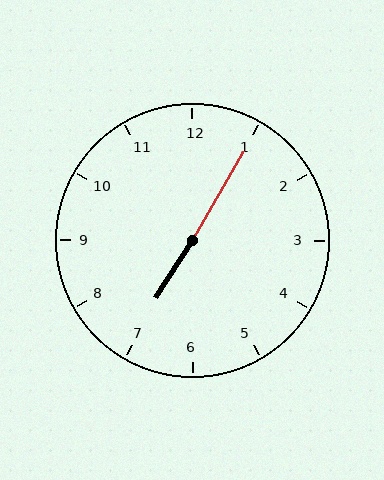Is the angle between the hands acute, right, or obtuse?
It is obtuse.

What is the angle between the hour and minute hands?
Approximately 178 degrees.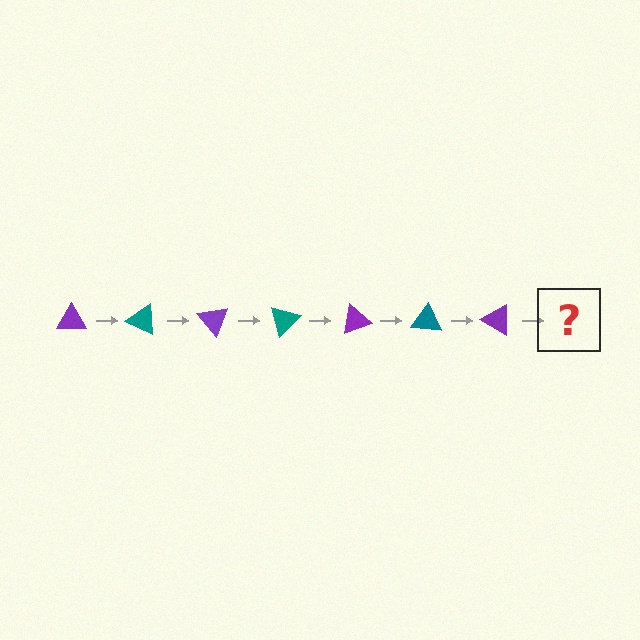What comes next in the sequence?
The next element should be a teal triangle, rotated 175 degrees from the start.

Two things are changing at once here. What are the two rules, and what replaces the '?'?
The two rules are that it rotates 25 degrees each step and the color cycles through purple and teal. The '?' should be a teal triangle, rotated 175 degrees from the start.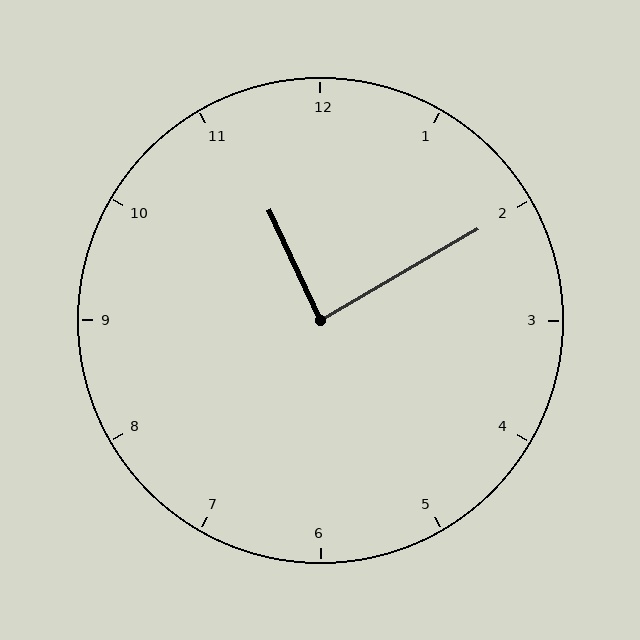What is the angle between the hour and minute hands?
Approximately 85 degrees.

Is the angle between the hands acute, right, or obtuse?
It is right.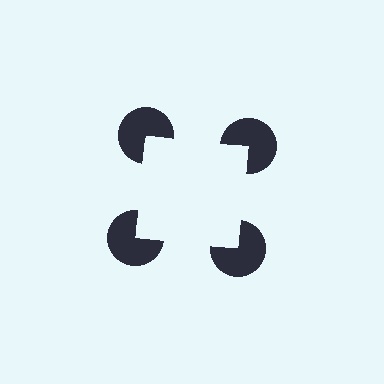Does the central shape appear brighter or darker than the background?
It typically appears slightly brighter than the background, even though no actual brightness change is drawn.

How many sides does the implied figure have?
4 sides.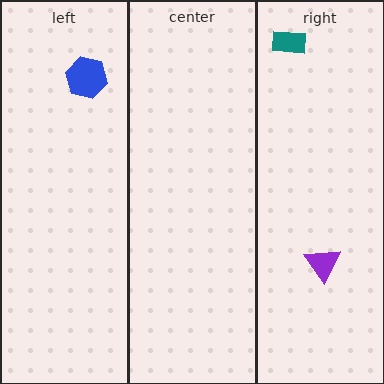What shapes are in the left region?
The blue hexagon.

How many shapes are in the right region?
2.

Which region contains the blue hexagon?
The left region.